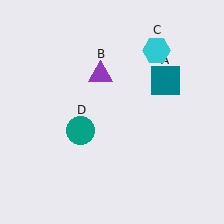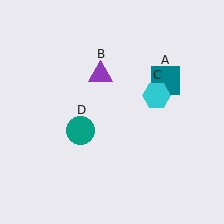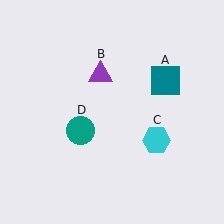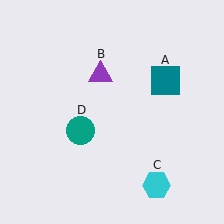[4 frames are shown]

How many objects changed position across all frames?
1 object changed position: cyan hexagon (object C).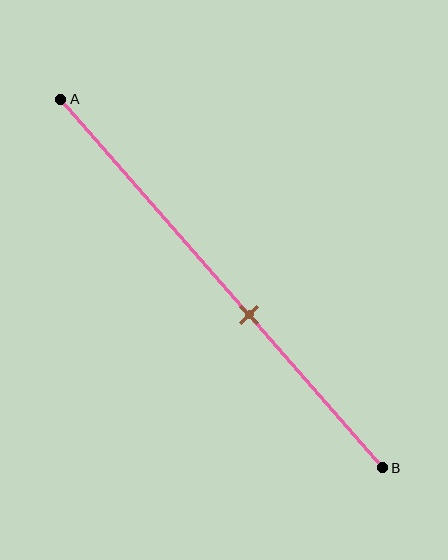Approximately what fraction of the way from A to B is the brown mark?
The brown mark is approximately 60% of the way from A to B.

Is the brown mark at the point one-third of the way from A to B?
No, the mark is at about 60% from A, not at the 33% one-third point.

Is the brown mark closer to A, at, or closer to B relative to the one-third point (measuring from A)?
The brown mark is closer to point B than the one-third point of segment AB.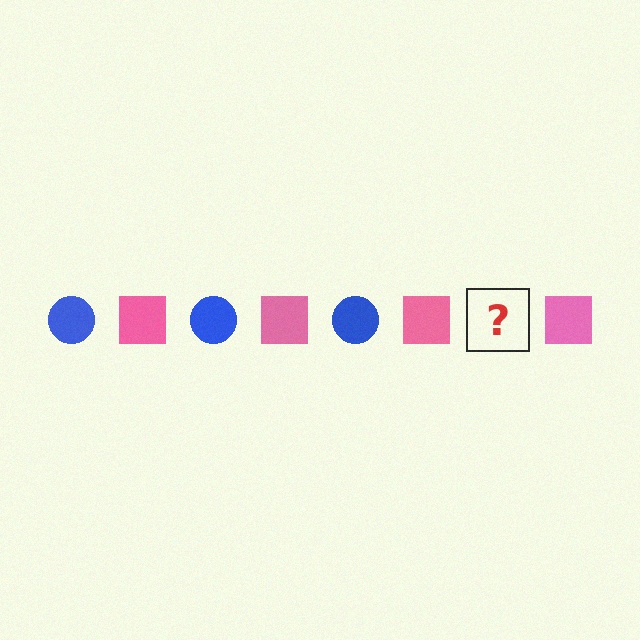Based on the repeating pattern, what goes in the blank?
The blank should be a blue circle.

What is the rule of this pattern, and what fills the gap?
The rule is that the pattern alternates between blue circle and pink square. The gap should be filled with a blue circle.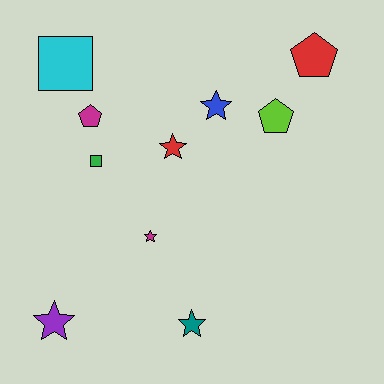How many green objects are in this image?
There is 1 green object.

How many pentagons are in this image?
There are 3 pentagons.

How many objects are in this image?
There are 10 objects.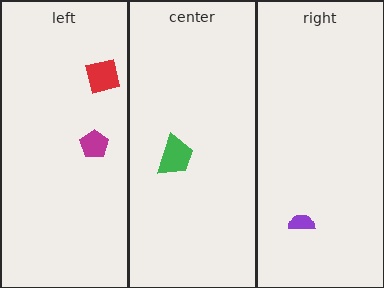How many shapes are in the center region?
1.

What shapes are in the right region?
The purple semicircle.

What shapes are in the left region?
The magenta pentagon, the red square.